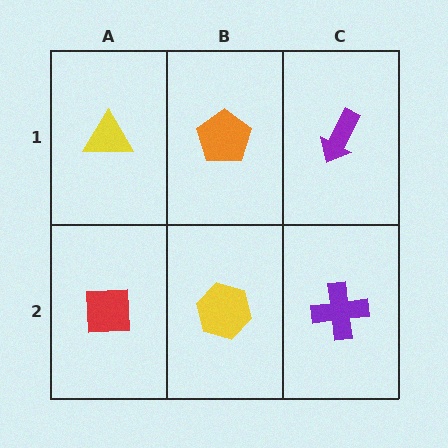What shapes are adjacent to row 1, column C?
A purple cross (row 2, column C), an orange pentagon (row 1, column B).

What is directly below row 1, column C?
A purple cross.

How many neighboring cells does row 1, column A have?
2.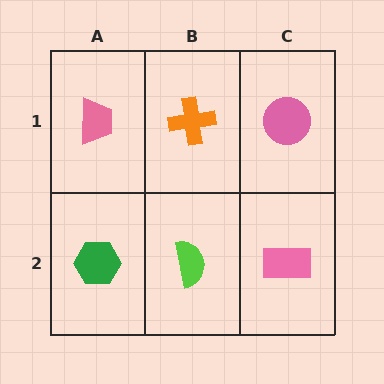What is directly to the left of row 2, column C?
A lime semicircle.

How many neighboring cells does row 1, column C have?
2.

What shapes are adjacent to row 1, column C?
A pink rectangle (row 2, column C), an orange cross (row 1, column B).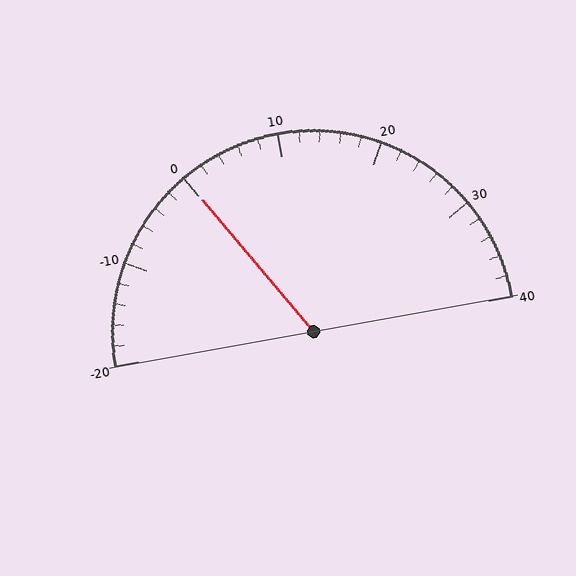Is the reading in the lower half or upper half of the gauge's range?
The reading is in the lower half of the range (-20 to 40).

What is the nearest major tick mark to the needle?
The nearest major tick mark is 0.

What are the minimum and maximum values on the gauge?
The gauge ranges from -20 to 40.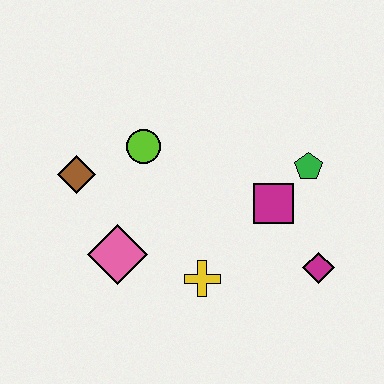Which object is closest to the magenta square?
The green pentagon is closest to the magenta square.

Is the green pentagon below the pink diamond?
No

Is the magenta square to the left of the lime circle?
No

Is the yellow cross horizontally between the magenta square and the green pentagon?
No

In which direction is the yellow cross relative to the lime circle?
The yellow cross is below the lime circle.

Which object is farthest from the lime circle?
The magenta diamond is farthest from the lime circle.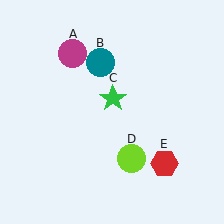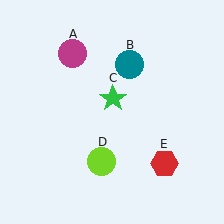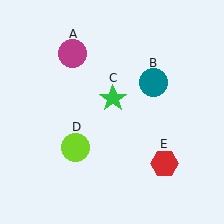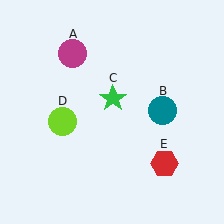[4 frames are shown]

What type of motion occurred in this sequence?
The teal circle (object B), lime circle (object D) rotated clockwise around the center of the scene.